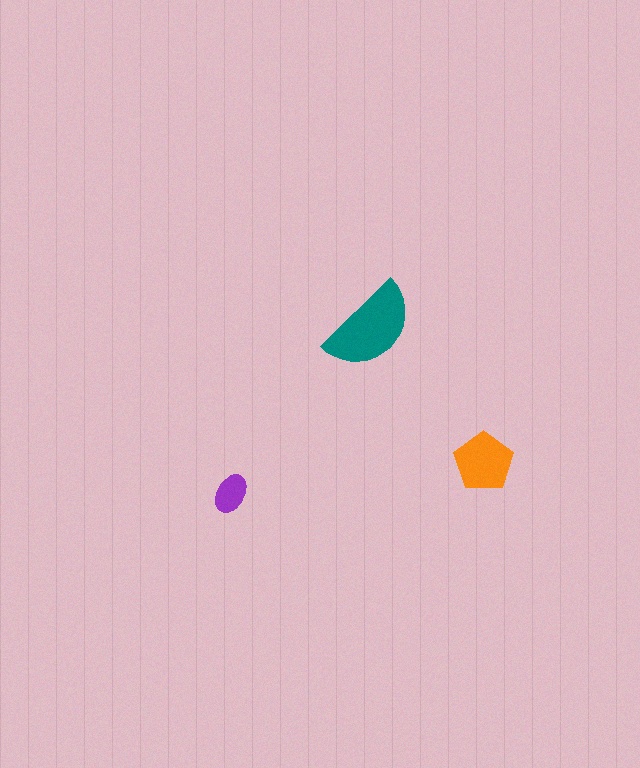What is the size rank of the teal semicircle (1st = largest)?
1st.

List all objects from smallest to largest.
The purple ellipse, the orange pentagon, the teal semicircle.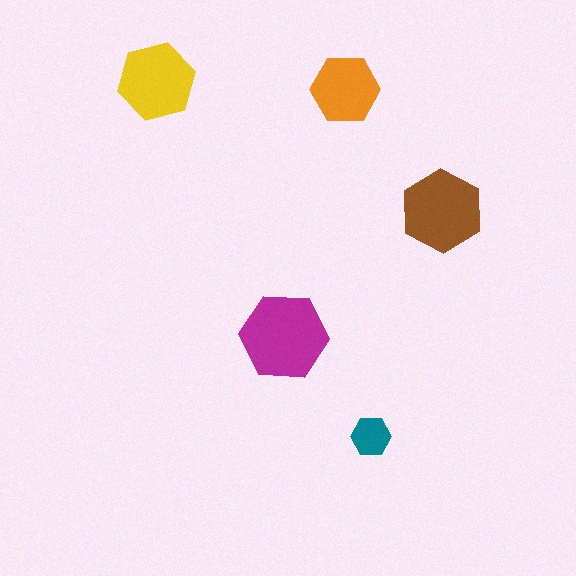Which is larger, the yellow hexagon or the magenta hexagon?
The magenta one.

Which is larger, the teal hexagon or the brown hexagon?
The brown one.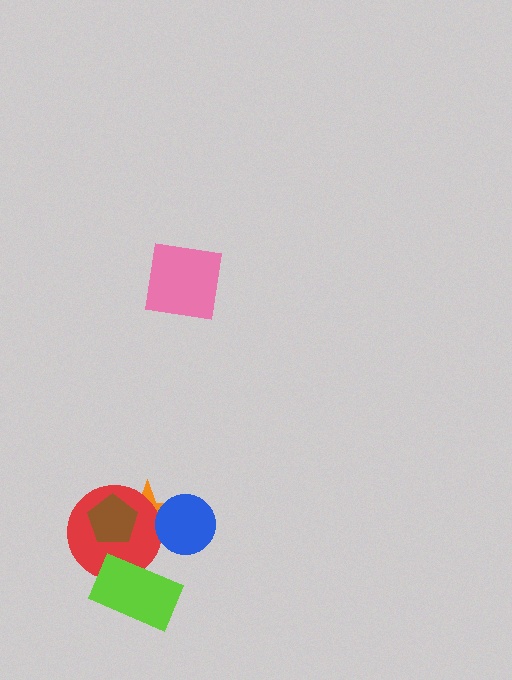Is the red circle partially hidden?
Yes, it is partially covered by another shape.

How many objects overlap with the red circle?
3 objects overlap with the red circle.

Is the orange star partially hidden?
Yes, it is partially covered by another shape.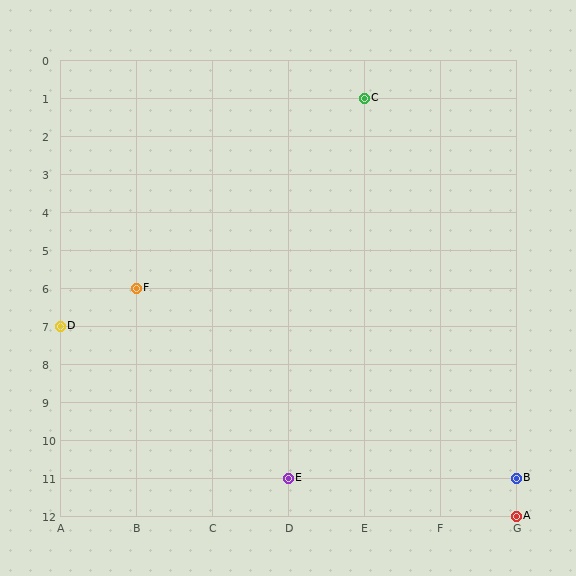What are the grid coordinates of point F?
Point F is at grid coordinates (B, 6).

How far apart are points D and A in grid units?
Points D and A are 6 columns and 5 rows apart (about 7.8 grid units diagonally).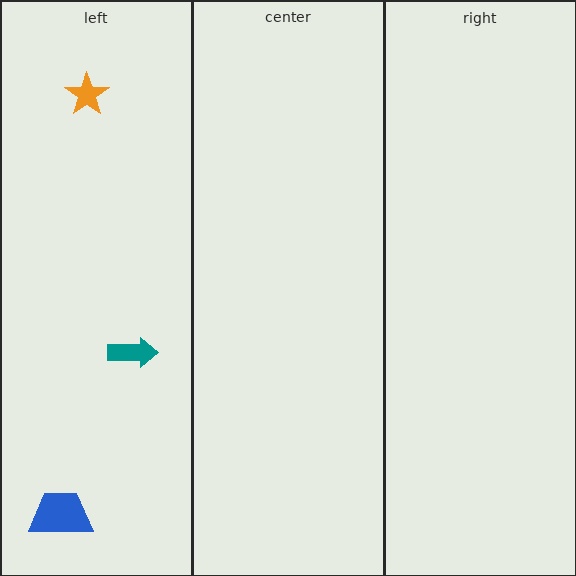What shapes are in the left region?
The teal arrow, the blue trapezoid, the orange star.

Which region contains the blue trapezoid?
The left region.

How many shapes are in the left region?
3.